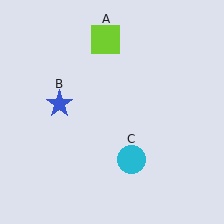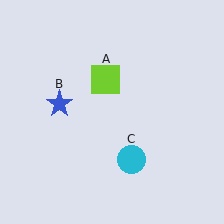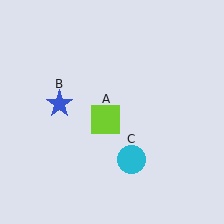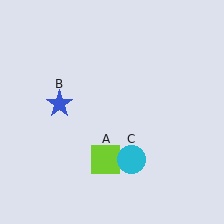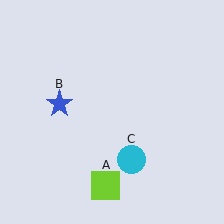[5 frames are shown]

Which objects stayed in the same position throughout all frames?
Blue star (object B) and cyan circle (object C) remained stationary.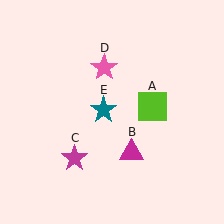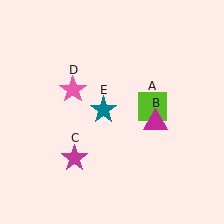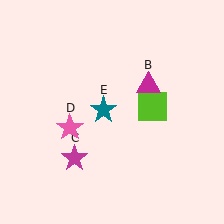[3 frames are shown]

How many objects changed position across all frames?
2 objects changed position: magenta triangle (object B), pink star (object D).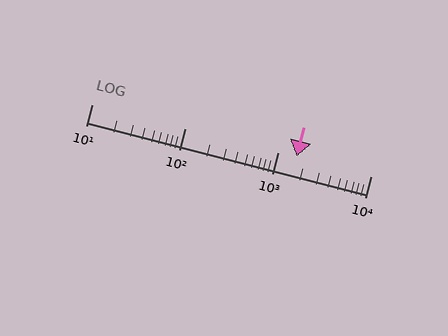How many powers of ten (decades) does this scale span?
The scale spans 3 decades, from 10 to 10000.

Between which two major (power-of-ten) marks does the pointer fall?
The pointer is between 1000 and 10000.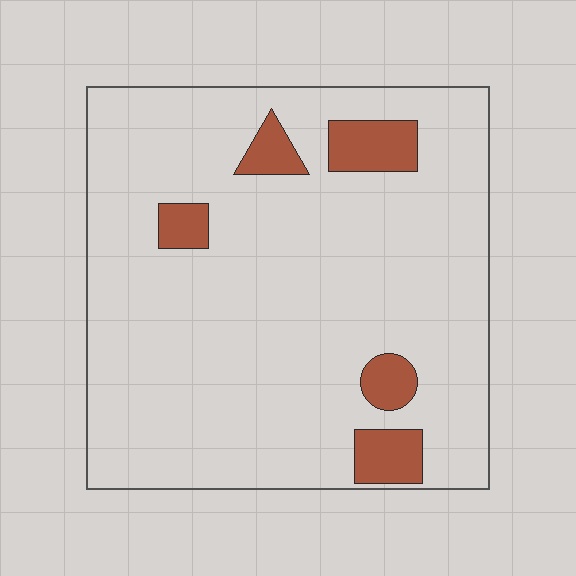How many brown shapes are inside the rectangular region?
5.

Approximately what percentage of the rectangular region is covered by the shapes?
Approximately 10%.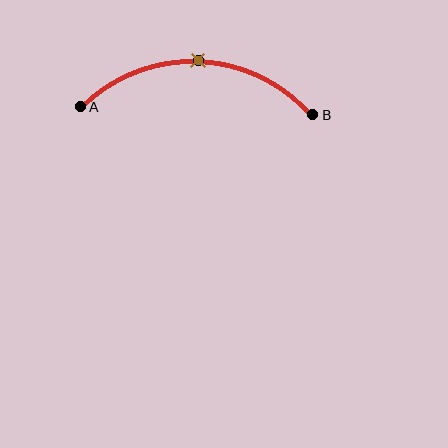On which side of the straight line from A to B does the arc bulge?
The arc bulges above the straight line connecting A and B.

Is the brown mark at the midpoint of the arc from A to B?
Yes. The brown mark lies on the arc at equal arc-length from both A and B — it is the arc midpoint.